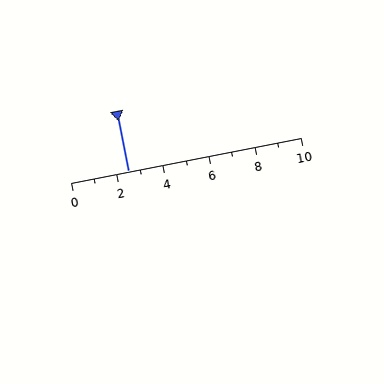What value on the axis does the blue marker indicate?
The marker indicates approximately 2.5.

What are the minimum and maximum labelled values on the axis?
The axis runs from 0 to 10.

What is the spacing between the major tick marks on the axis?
The major ticks are spaced 2 apart.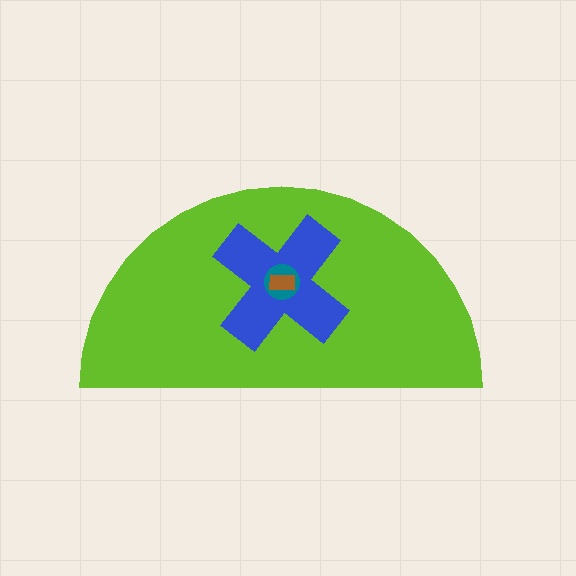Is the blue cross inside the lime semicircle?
Yes.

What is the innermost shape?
The brown rectangle.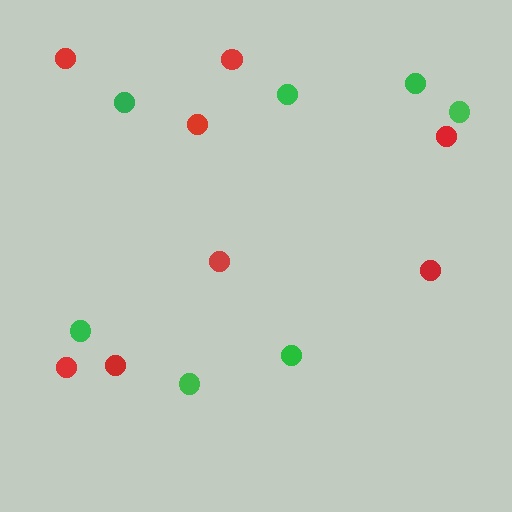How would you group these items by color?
There are 2 groups: one group of green circles (7) and one group of red circles (8).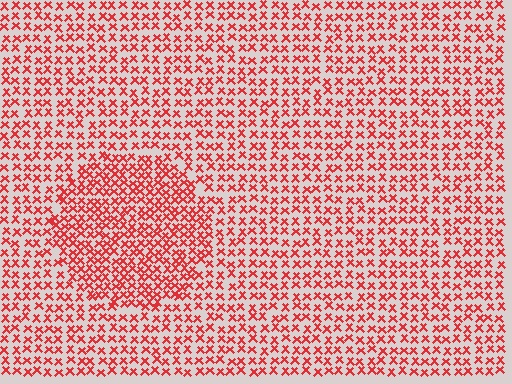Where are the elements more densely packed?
The elements are more densely packed inside the circle boundary.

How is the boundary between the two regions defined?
The boundary is defined by a change in element density (approximately 1.6x ratio). All elements are the same color, size, and shape.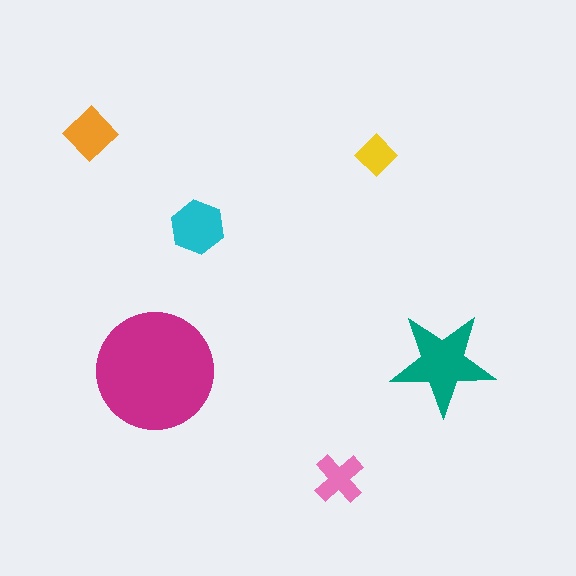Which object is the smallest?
The yellow diamond.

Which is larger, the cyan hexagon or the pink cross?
The cyan hexagon.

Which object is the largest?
The magenta circle.